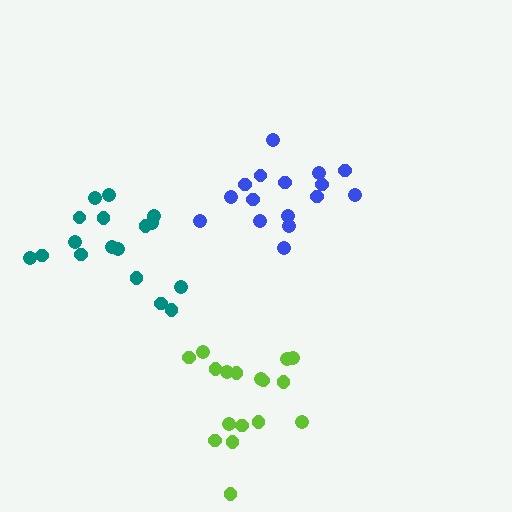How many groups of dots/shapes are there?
There are 3 groups.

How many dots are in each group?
Group 1: 16 dots, Group 2: 17 dots, Group 3: 17 dots (50 total).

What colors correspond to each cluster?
The clusters are colored: blue, teal, lime.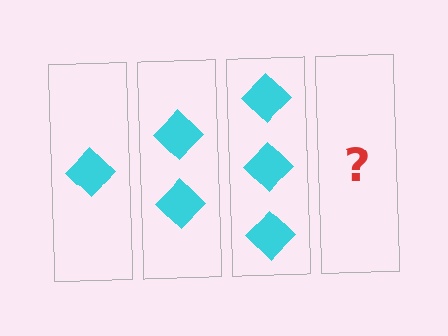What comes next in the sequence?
The next element should be 4 diamonds.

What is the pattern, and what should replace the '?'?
The pattern is that each step adds one more diamond. The '?' should be 4 diamonds.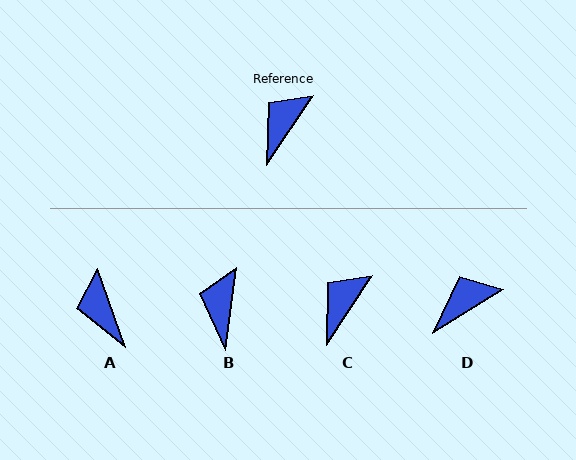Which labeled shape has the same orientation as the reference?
C.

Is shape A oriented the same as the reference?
No, it is off by about 53 degrees.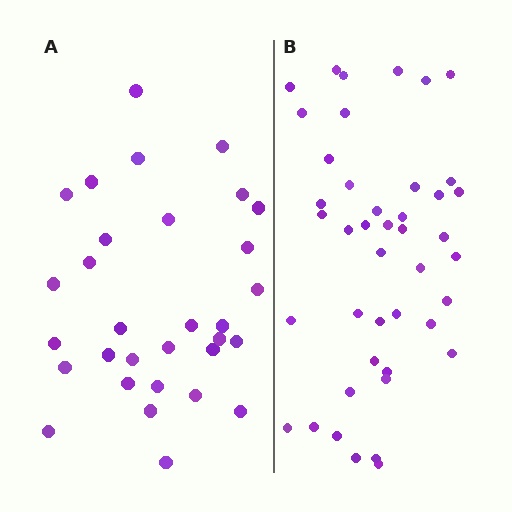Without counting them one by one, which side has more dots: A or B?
Region B (the right region) has more dots.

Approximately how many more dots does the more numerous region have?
Region B has roughly 12 or so more dots than region A.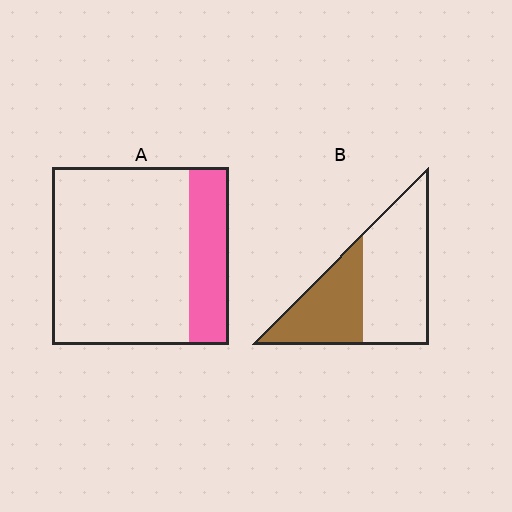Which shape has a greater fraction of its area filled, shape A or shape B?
Shape B.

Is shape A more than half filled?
No.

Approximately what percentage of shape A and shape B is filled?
A is approximately 25% and B is approximately 40%.